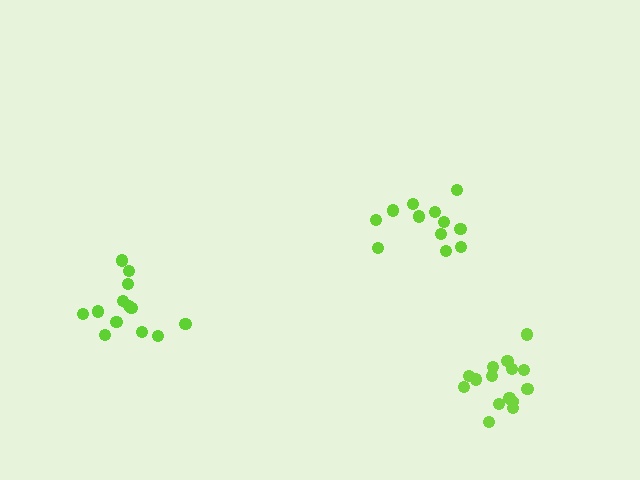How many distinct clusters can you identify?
There are 3 distinct clusters.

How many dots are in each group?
Group 1: 13 dots, Group 2: 15 dots, Group 3: 12 dots (40 total).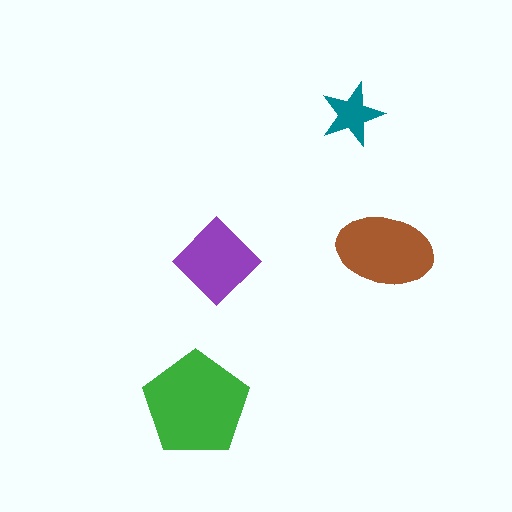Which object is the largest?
The green pentagon.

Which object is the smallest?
The teal star.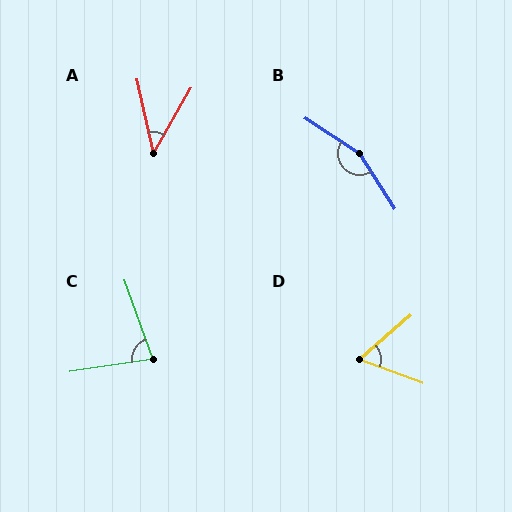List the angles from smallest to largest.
A (42°), D (61°), C (79°), B (156°).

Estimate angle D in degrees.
Approximately 61 degrees.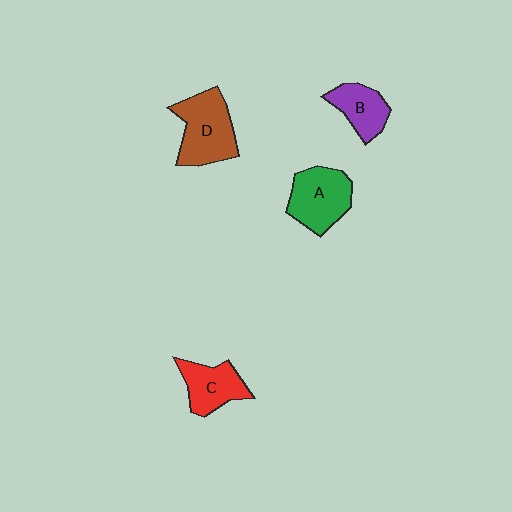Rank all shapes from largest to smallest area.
From largest to smallest: D (brown), A (green), C (red), B (purple).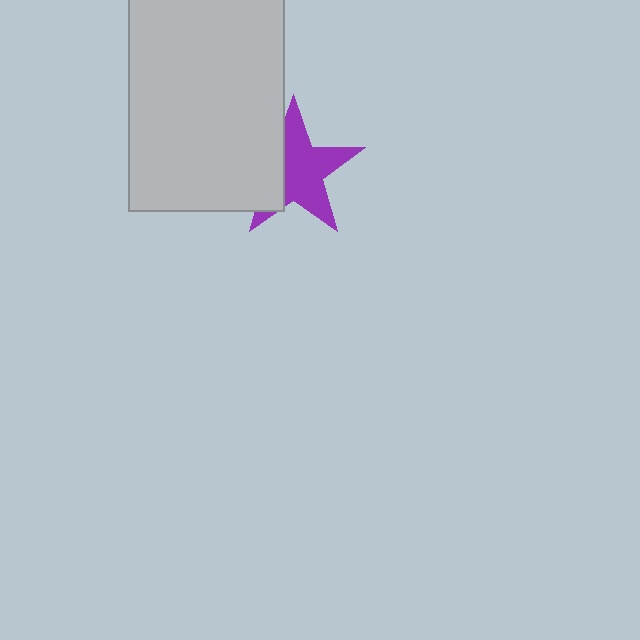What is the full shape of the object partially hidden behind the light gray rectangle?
The partially hidden object is a purple star.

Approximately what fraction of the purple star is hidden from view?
Roughly 35% of the purple star is hidden behind the light gray rectangle.